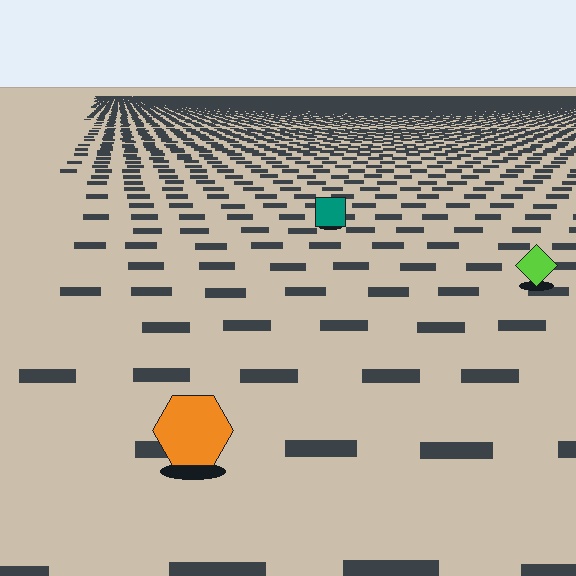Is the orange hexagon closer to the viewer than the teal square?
Yes. The orange hexagon is closer — you can tell from the texture gradient: the ground texture is coarser near it.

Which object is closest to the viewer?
The orange hexagon is closest. The texture marks near it are larger and more spread out.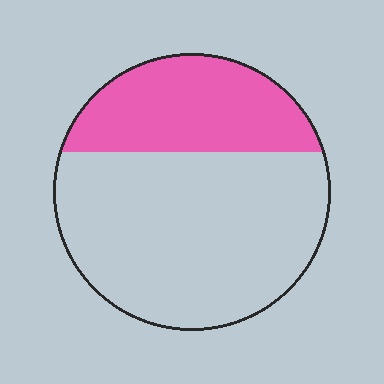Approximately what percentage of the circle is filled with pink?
Approximately 30%.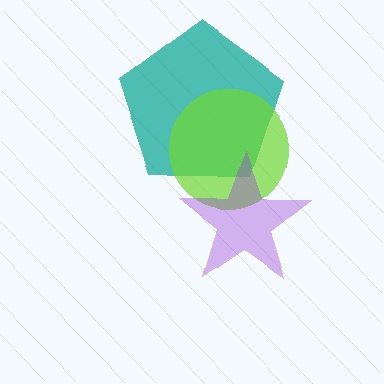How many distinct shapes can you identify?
There are 3 distinct shapes: a teal pentagon, a lime circle, a purple star.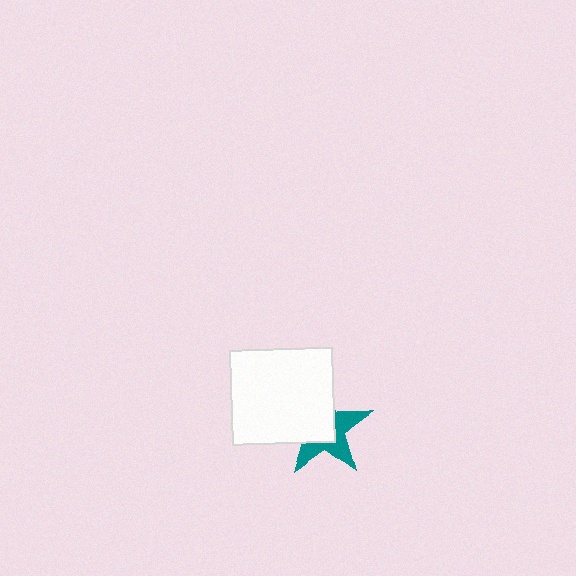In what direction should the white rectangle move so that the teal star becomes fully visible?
The white rectangle should move toward the upper-left. That is the shortest direction to clear the overlap and leave the teal star fully visible.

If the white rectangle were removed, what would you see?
You would see the complete teal star.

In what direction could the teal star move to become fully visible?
The teal star could move toward the lower-right. That would shift it out from behind the white rectangle entirely.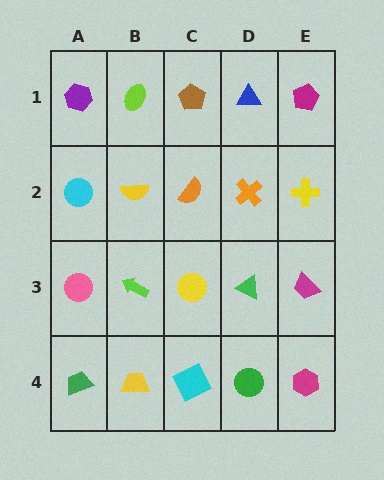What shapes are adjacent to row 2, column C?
A brown pentagon (row 1, column C), a yellow circle (row 3, column C), a yellow semicircle (row 2, column B), an orange cross (row 2, column D).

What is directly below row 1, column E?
A yellow cross.